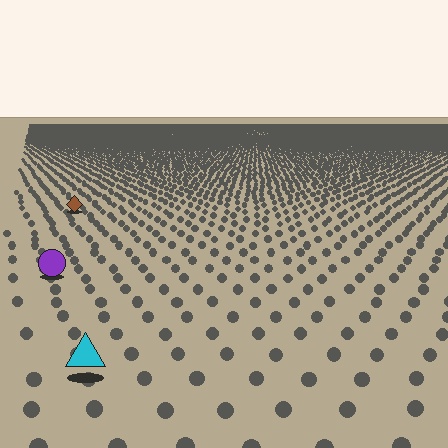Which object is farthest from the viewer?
The brown diamond is farthest from the viewer. It appears smaller and the ground texture around it is denser.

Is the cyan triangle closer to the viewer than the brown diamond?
Yes. The cyan triangle is closer — you can tell from the texture gradient: the ground texture is coarser near it.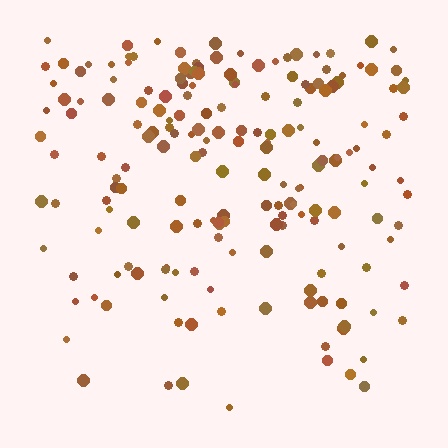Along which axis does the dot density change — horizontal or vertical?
Vertical.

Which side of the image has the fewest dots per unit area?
The bottom.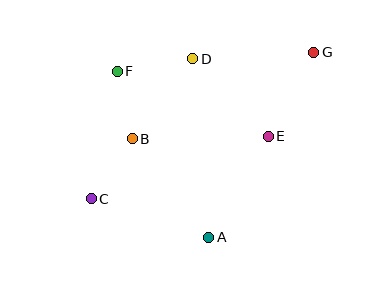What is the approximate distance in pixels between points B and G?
The distance between B and G is approximately 201 pixels.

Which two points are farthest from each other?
Points C and G are farthest from each other.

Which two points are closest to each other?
Points B and F are closest to each other.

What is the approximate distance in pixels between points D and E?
The distance between D and E is approximately 108 pixels.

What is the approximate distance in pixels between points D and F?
The distance between D and F is approximately 76 pixels.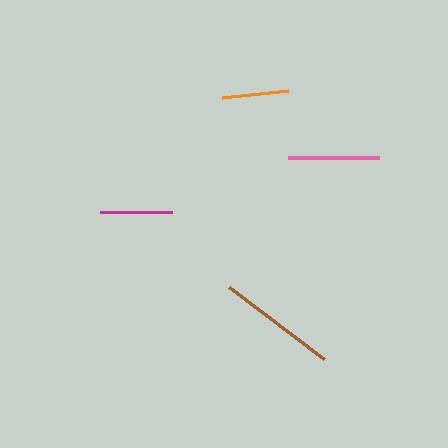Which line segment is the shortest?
The orange line is the shortest at approximately 66 pixels.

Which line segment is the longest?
The brown line is the longest at approximately 120 pixels.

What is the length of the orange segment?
The orange segment is approximately 66 pixels long.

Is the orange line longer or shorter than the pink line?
The pink line is longer than the orange line.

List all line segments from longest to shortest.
From longest to shortest: brown, pink, magenta, orange.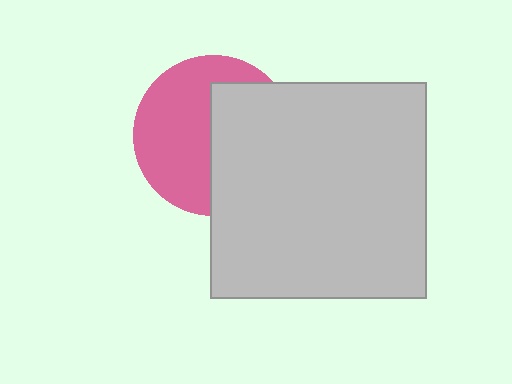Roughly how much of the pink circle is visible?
About half of it is visible (roughly 53%).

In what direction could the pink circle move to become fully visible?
The pink circle could move left. That would shift it out from behind the light gray square entirely.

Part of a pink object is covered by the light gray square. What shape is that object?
It is a circle.